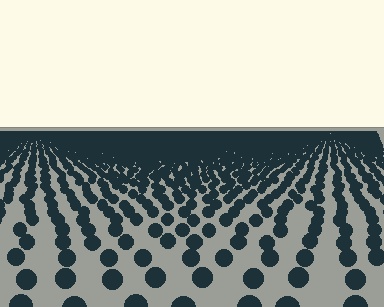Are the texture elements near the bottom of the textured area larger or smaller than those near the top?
Larger. Near the bottom, elements are closer to the viewer and appear at a bigger on-screen size.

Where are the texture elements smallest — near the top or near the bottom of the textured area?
Near the top.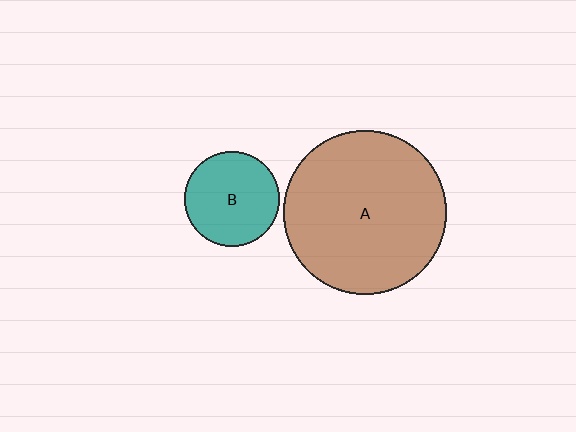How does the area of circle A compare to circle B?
Approximately 3.0 times.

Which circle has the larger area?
Circle A (brown).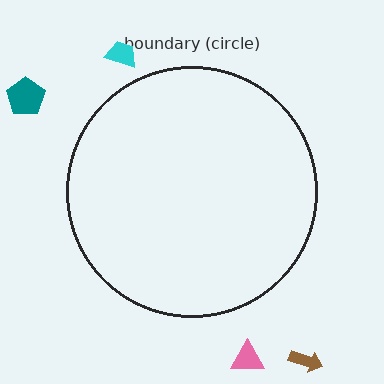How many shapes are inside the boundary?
0 inside, 4 outside.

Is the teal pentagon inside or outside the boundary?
Outside.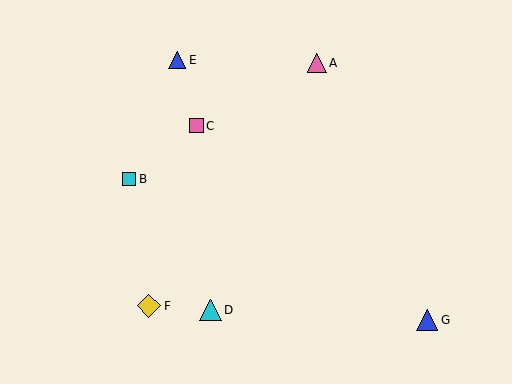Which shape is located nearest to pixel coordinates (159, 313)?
The yellow diamond (labeled F) at (149, 306) is nearest to that location.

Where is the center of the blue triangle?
The center of the blue triangle is at (177, 60).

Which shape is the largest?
The yellow diamond (labeled F) is the largest.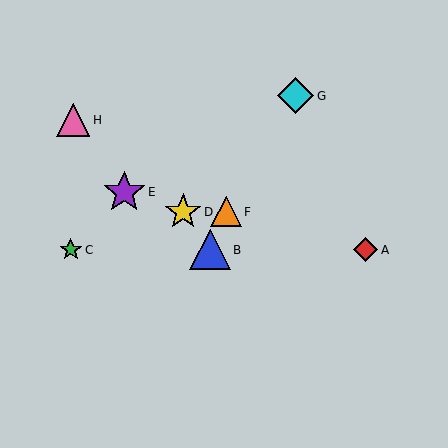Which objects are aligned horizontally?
Objects A, B, C are aligned horizontally.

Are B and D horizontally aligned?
No, B is at y≈250 and D is at y≈212.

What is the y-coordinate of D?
Object D is at y≈212.